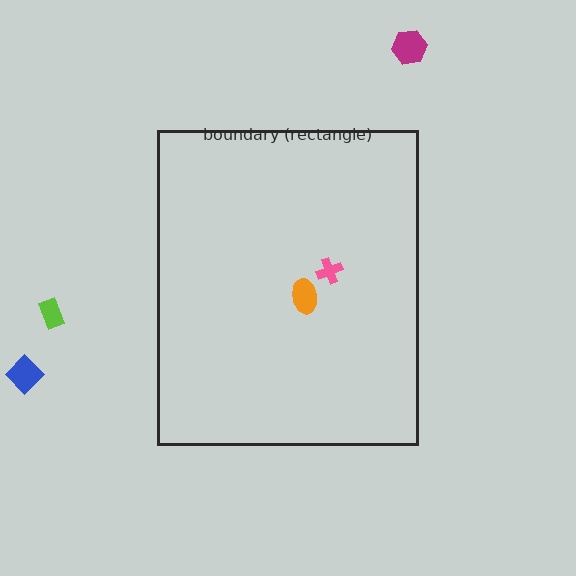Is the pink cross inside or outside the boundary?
Inside.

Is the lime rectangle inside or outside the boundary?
Outside.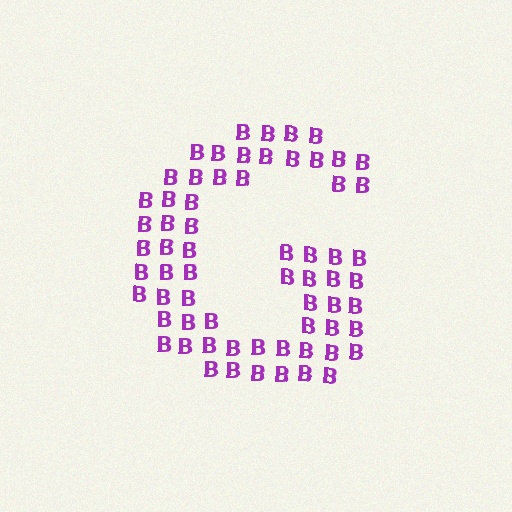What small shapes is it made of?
It is made of small letter B's.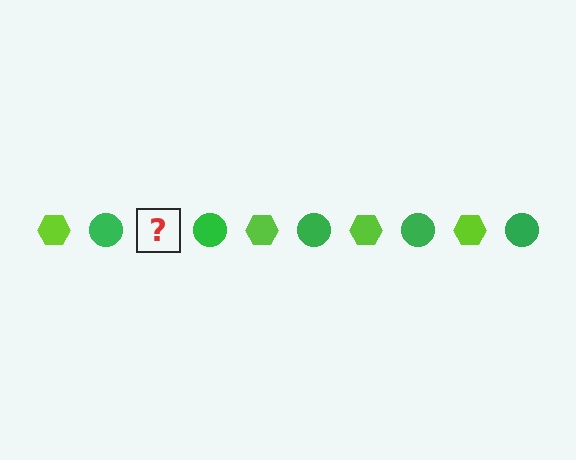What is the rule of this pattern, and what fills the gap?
The rule is that the pattern alternates between lime hexagon and green circle. The gap should be filled with a lime hexagon.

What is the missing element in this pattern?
The missing element is a lime hexagon.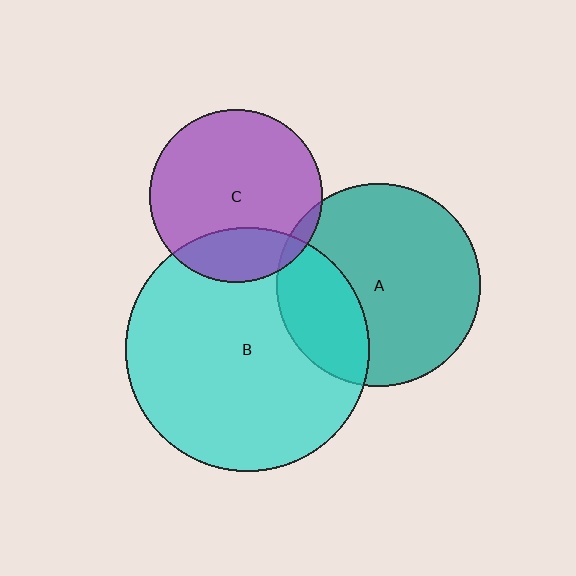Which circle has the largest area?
Circle B (cyan).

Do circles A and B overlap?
Yes.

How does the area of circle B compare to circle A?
Approximately 1.4 times.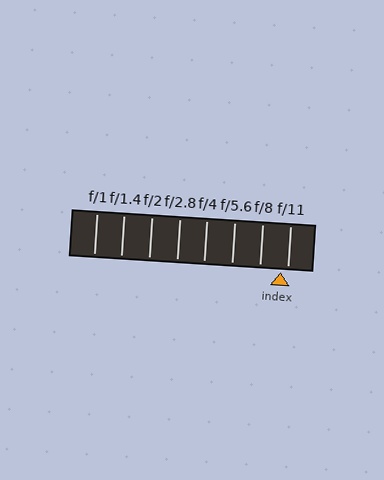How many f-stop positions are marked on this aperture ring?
There are 8 f-stop positions marked.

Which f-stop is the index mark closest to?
The index mark is closest to f/11.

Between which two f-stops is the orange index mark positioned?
The index mark is between f/8 and f/11.